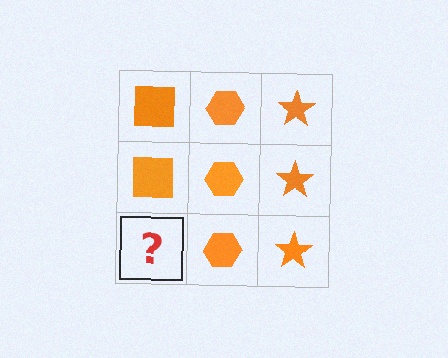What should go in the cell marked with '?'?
The missing cell should contain an orange square.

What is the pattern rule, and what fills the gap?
The rule is that each column has a consistent shape. The gap should be filled with an orange square.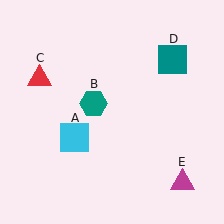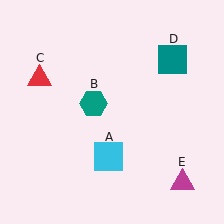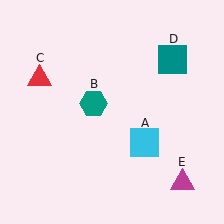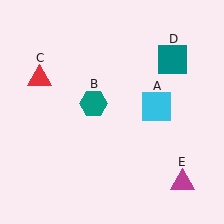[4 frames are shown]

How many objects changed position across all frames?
1 object changed position: cyan square (object A).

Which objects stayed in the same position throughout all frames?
Teal hexagon (object B) and red triangle (object C) and teal square (object D) and magenta triangle (object E) remained stationary.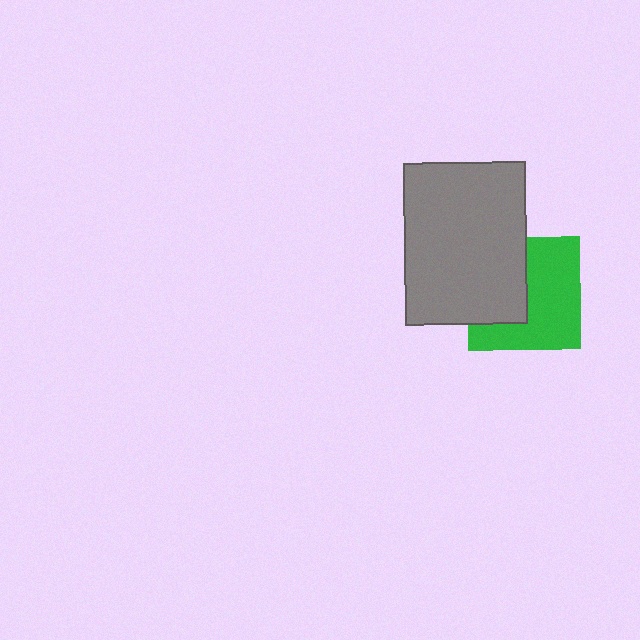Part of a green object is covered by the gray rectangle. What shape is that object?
It is a square.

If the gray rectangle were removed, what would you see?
You would see the complete green square.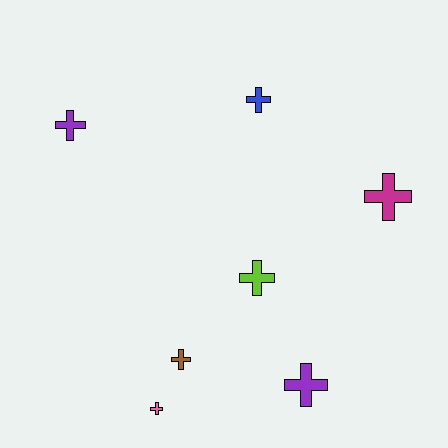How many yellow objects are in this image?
There are no yellow objects.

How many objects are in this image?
There are 7 objects.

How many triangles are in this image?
There are no triangles.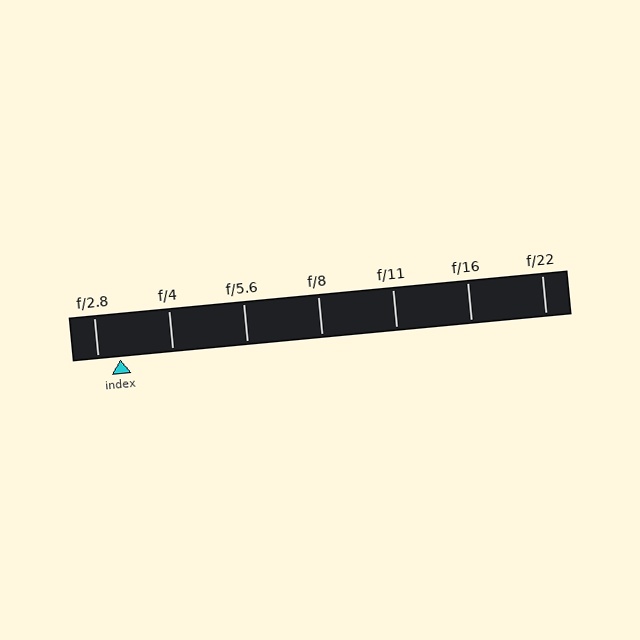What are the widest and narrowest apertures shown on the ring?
The widest aperture shown is f/2.8 and the narrowest is f/22.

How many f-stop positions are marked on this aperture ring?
There are 7 f-stop positions marked.